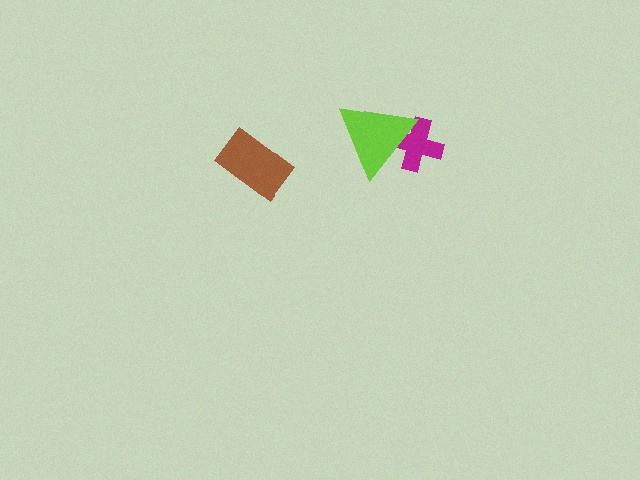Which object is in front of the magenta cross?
The lime triangle is in front of the magenta cross.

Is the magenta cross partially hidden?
Yes, it is partially covered by another shape.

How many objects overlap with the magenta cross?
1 object overlaps with the magenta cross.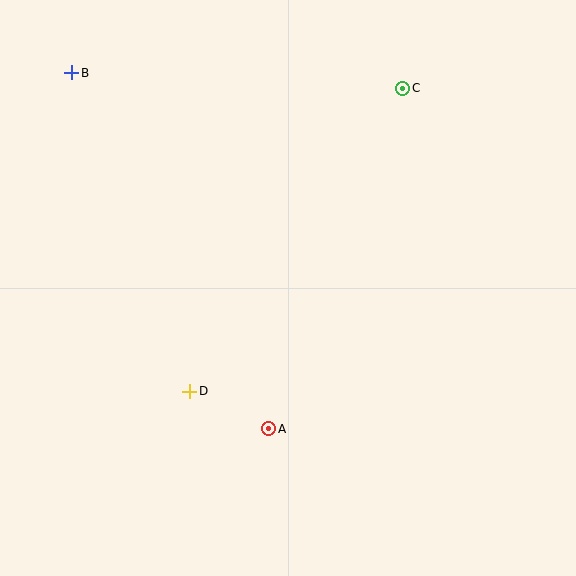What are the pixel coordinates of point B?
Point B is at (72, 73).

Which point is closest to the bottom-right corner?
Point A is closest to the bottom-right corner.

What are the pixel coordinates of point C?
Point C is at (403, 88).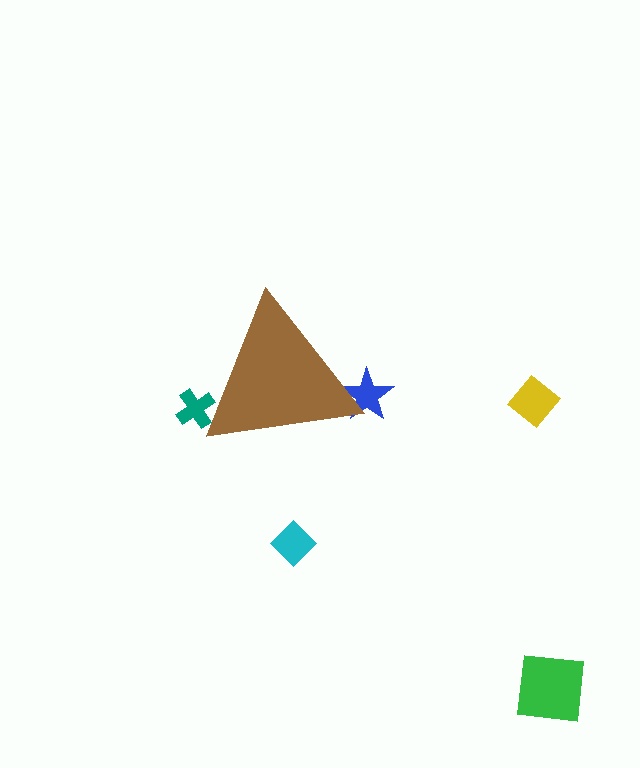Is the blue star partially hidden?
Yes, the blue star is partially hidden behind the brown triangle.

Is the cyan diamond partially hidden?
No, the cyan diamond is fully visible.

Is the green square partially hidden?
No, the green square is fully visible.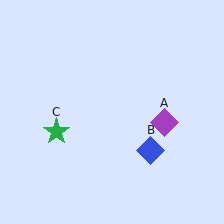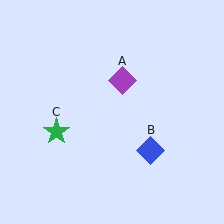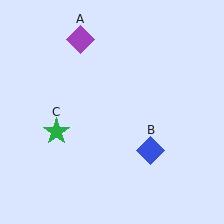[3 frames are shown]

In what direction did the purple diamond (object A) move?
The purple diamond (object A) moved up and to the left.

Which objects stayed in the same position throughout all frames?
Blue diamond (object B) and green star (object C) remained stationary.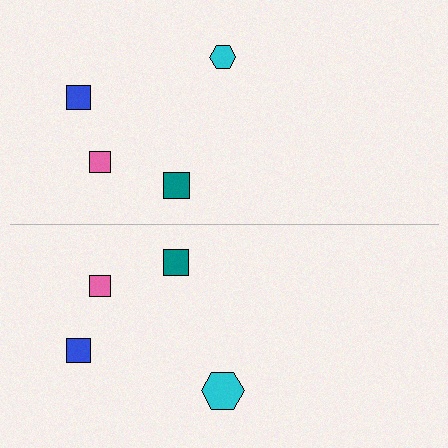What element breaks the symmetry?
The cyan hexagon on the bottom side has a different size than its mirror counterpart.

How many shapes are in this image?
There are 8 shapes in this image.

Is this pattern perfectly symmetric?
No, the pattern is not perfectly symmetric. The cyan hexagon on the bottom side has a different size than its mirror counterpart.